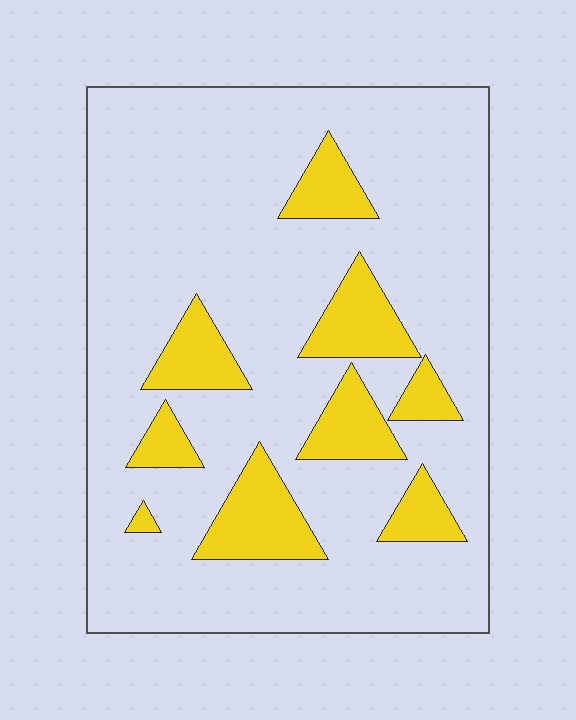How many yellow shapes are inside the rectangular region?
9.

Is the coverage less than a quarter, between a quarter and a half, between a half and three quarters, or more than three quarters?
Less than a quarter.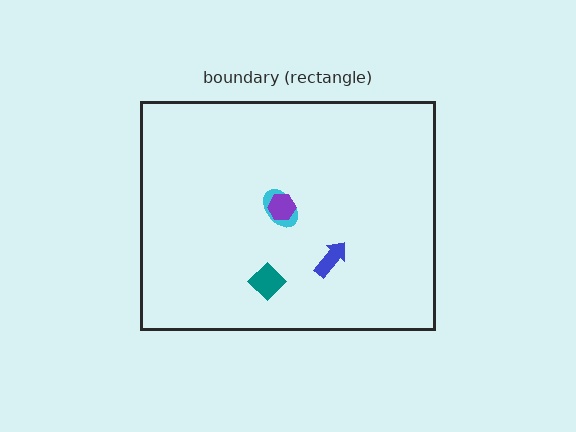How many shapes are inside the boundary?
4 inside, 0 outside.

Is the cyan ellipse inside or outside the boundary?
Inside.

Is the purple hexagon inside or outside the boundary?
Inside.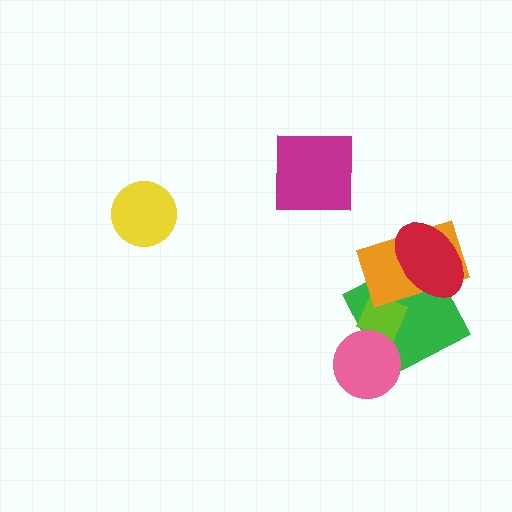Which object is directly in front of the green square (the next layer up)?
The lime diamond is directly in front of the green square.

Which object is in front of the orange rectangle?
The red ellipse is in front of the orange rectangle.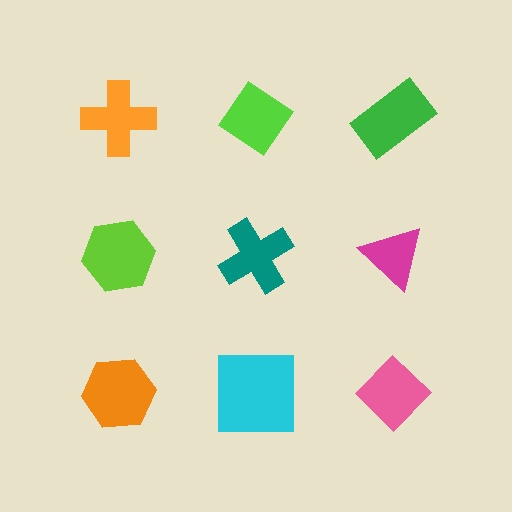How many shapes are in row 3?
3 shapes.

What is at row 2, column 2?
A teal cross.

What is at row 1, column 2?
A lime diamond.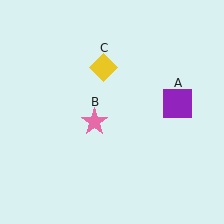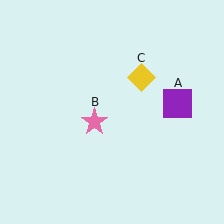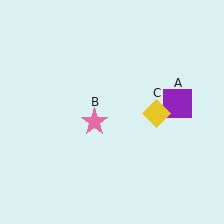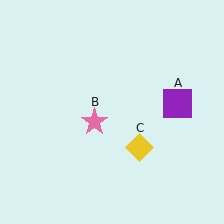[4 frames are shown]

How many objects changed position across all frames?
1 object changed position: yellow diamond (object C).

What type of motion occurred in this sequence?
The yellow diamond (object C) rotated clockwise around the center of the scene.